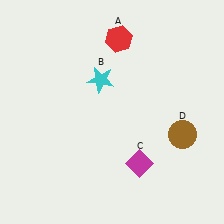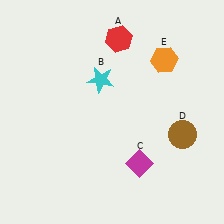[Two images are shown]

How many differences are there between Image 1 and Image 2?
There is 1 difference between the two images.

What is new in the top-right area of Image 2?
An orange hexagon (E) was added in the top-right area of Image 2.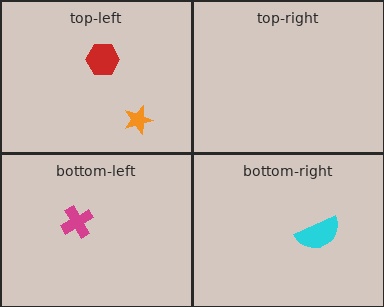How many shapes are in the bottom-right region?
1.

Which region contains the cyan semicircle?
The bottom-right region.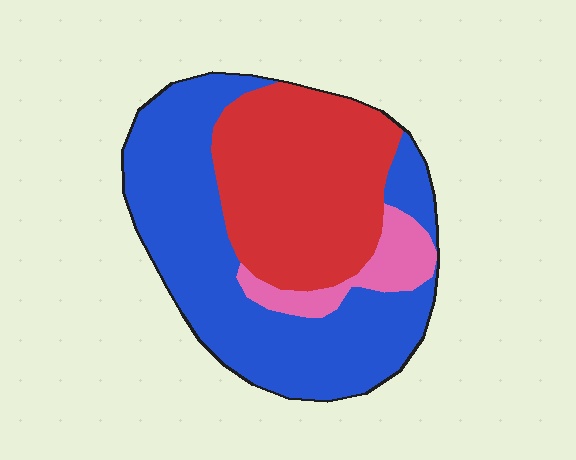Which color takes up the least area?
Pink, at roughly 10%.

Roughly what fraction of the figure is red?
Red takes up about three eighths (3/8) of the figure.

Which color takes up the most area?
Blue, at roughly 55%.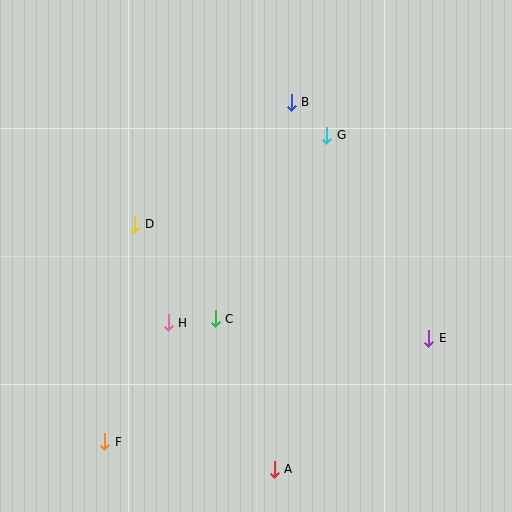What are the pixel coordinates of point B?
Point B is at (291, 102).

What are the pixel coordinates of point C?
Point C is at (215, 319).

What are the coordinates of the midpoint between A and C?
The midpoint between A and C is at (245, 394).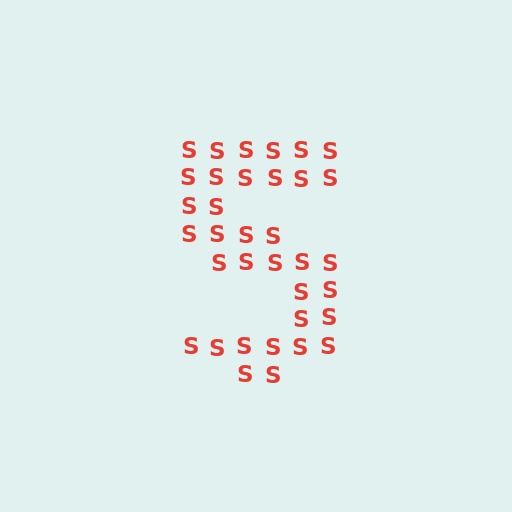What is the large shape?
The large shape is the letter S.